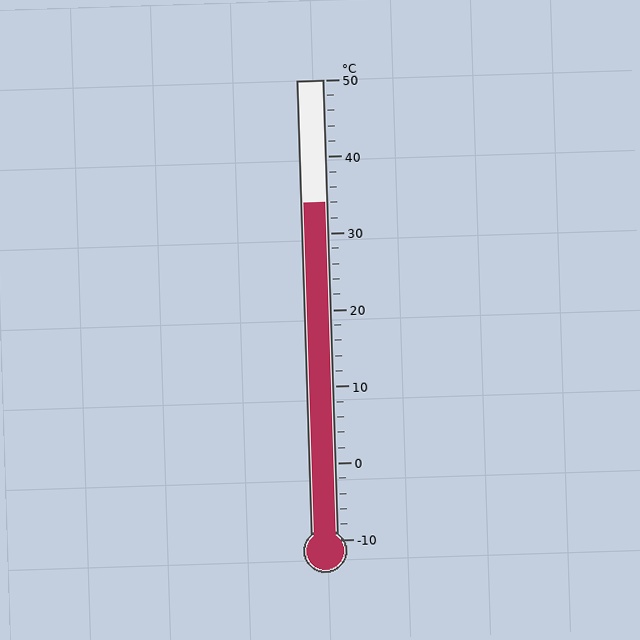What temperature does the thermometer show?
The thermometer shows approximately 34°C.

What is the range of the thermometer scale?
The thermometer scale ranges from -10°C to 50°C.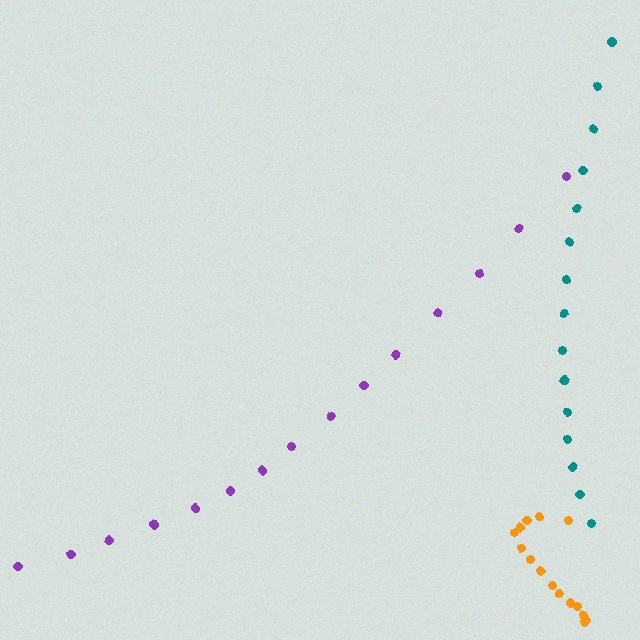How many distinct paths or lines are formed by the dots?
There are 3 distinct paths.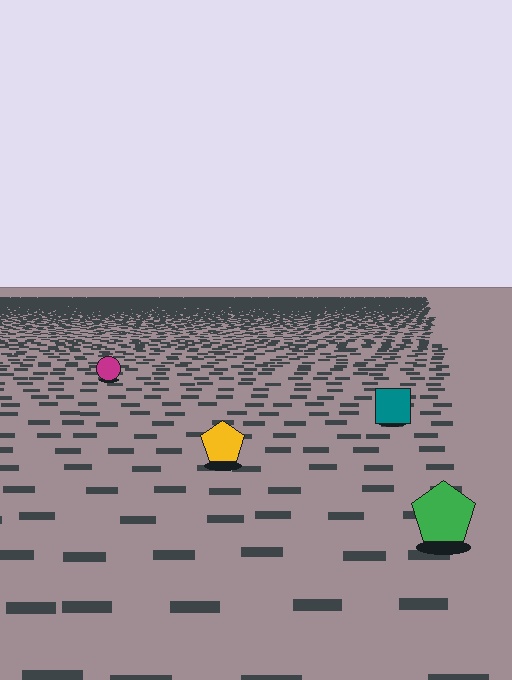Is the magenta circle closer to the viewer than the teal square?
No. The teal square is closer — you can tell from the texture gradient: the ground texture is coarser near it.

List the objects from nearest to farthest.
From nearest to farthest: the green pentagon, the yellow pentagon, the teal square, the magenta circle.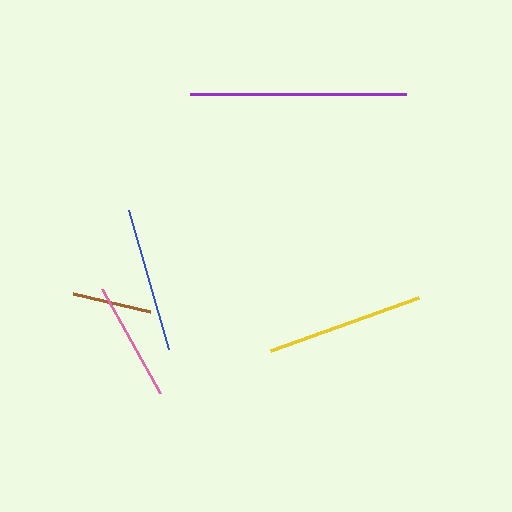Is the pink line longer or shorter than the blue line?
The blue line is longer than the pink line.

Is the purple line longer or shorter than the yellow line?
The purple line is longer than the yellow line.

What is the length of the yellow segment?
The yellow segment is approximately 157 pixels long.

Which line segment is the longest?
The purple line is the longest at approximately 216 pixels.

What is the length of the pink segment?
The pink segment is approximately 119 pixels long.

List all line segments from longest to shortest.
From longest to shortest: purple, yellow, blue, pink, brown.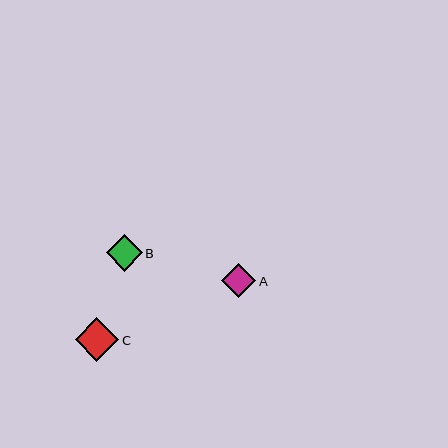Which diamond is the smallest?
Diamond A is the smallest with a size of approximately 34 pixels.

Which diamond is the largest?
Diamond C is the largest with a size of approximately 44 pixels.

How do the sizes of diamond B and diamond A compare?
Diamond B and diamond A are approximately the same size.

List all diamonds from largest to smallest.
From largest to smallest: C, B, A.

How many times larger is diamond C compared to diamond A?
Diamond C is approximately 1.3 times the size of diamond A.